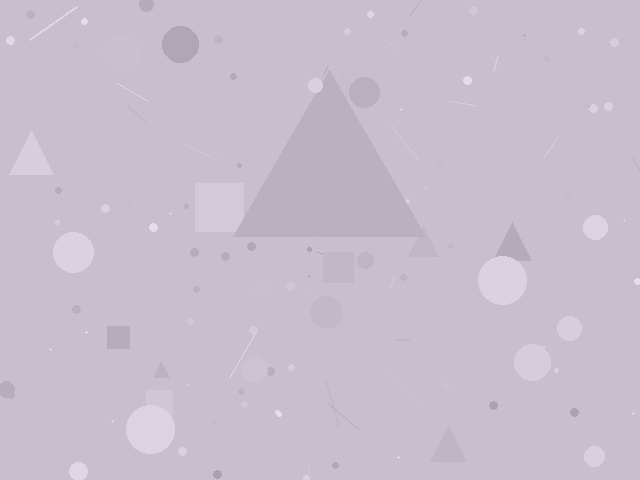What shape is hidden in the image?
A triangle is hidden in the image.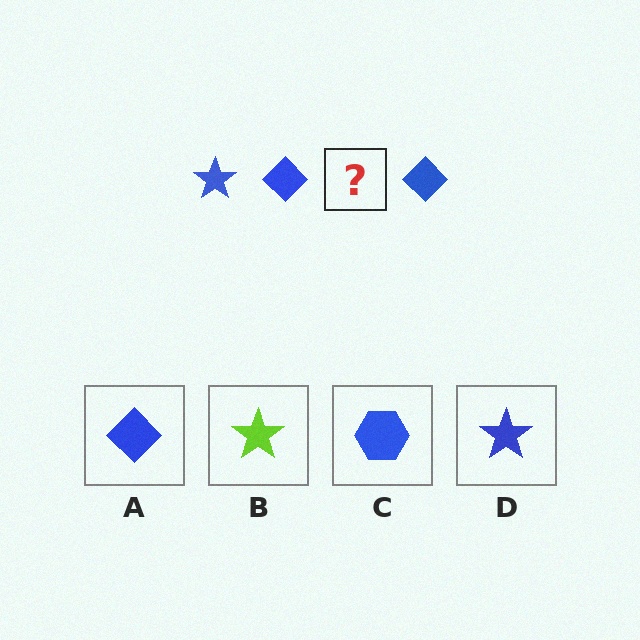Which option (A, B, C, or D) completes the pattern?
D.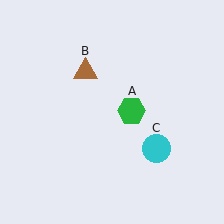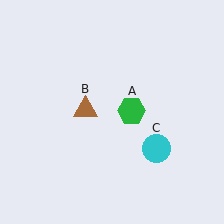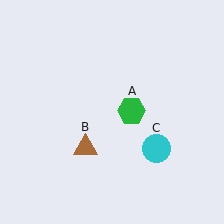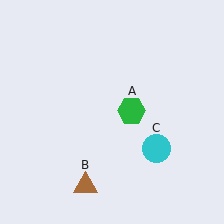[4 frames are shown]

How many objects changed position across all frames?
1 object changed position: brown triangle (object B).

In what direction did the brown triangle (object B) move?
The brown triangle (object B) moved down.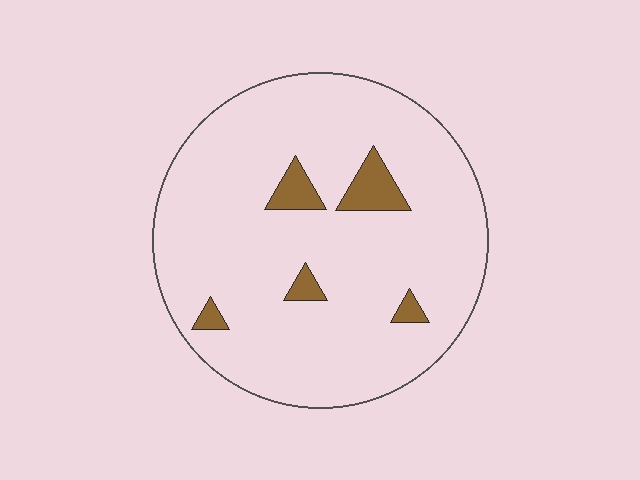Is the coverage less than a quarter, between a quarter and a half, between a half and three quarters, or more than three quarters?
Less than a quarter.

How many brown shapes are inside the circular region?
5.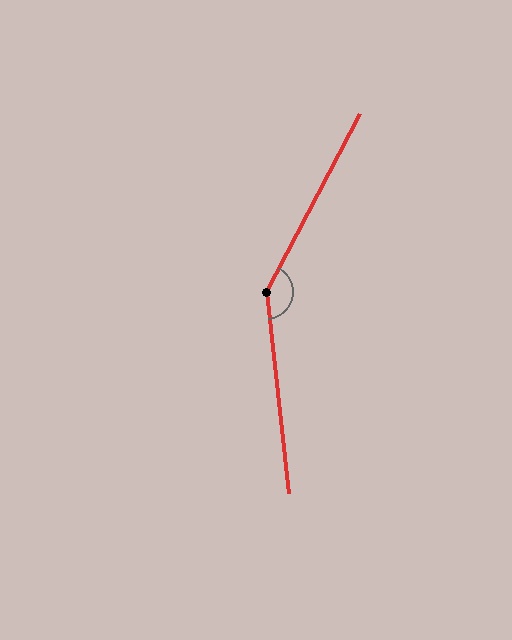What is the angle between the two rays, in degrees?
Approximately 146 degrees.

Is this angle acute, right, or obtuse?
It is obtuse.